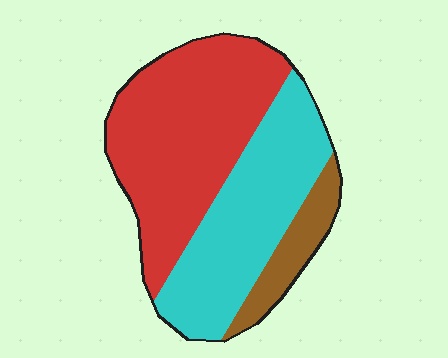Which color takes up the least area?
Brown, at roughly 10%.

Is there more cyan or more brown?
Cyan.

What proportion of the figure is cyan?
Cyan takes up between a quarter and a half of the figure.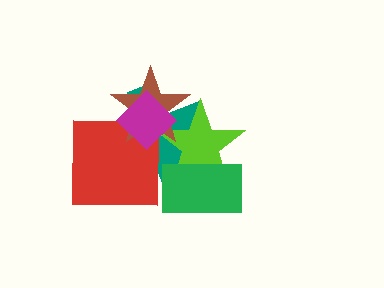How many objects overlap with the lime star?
4 objects overlap with the lime star.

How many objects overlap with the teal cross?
5 objects overlap with the teal cross.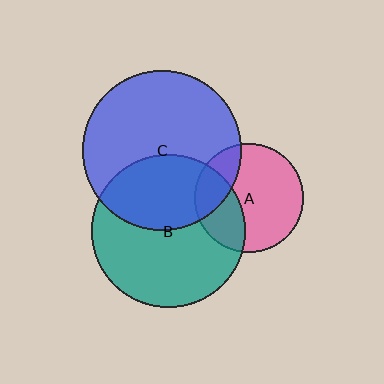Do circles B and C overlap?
Yes.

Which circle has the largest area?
Circle C (blue).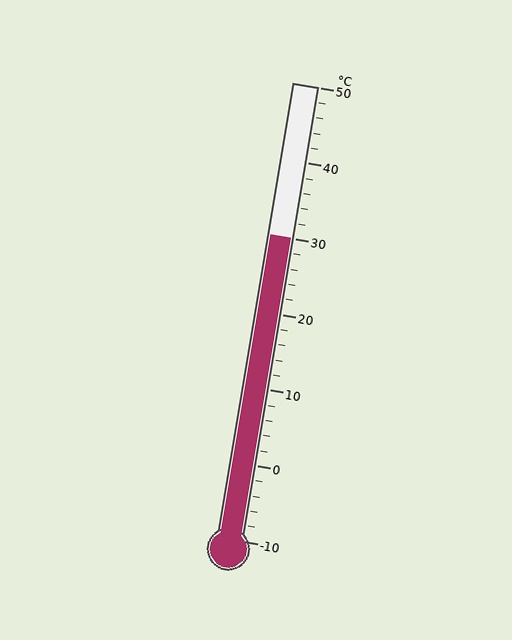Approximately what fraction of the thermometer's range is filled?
The thermometer is filled to approximately 65% of its range.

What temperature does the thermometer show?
The thermometer shows approximately 30°C.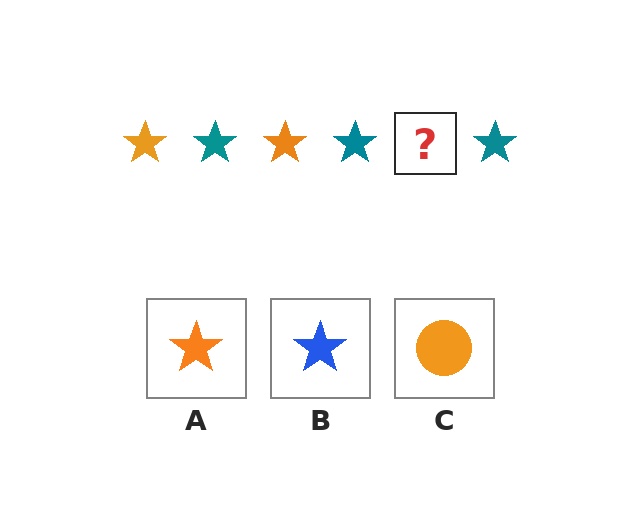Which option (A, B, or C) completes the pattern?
A.